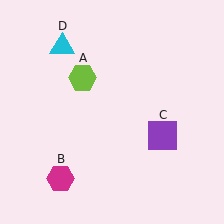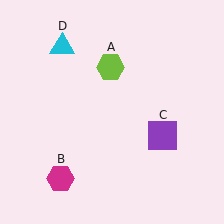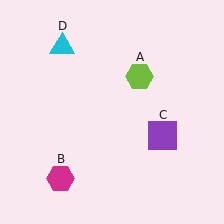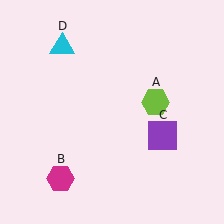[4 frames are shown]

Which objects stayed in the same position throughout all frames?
Magenta hexagon (object B) and purple square (object C) and cyan triangle (object D) remained stationary.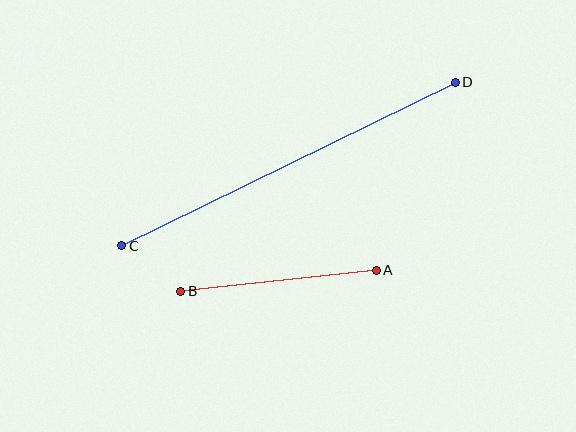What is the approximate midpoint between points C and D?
The midpoint is at approximately (288, 164) pixels.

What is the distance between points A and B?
The distance is approximately 197 pixels.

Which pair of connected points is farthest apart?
Points C and D are farthest apart.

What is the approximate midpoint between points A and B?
The midpoint is at approximately (279, 281) pixels.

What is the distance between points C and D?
The distance is approximately 371 pixels.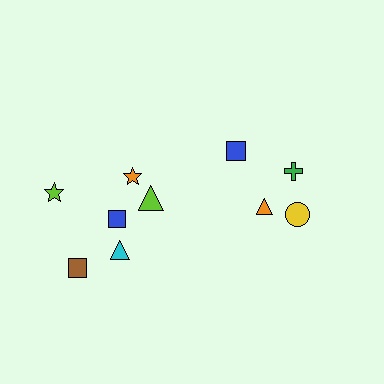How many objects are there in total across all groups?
There are 10 objects.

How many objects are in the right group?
There are 4 objects.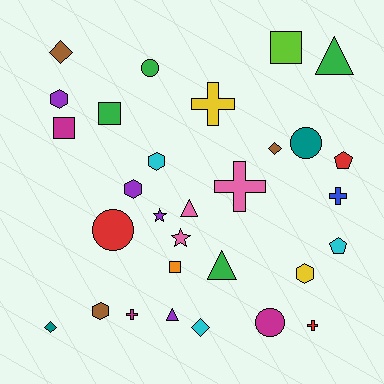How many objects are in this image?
There are 30 objects.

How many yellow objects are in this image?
There are 2 yellow objects.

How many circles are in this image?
There are 4 circles.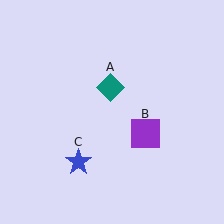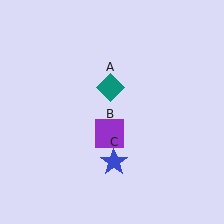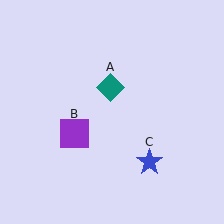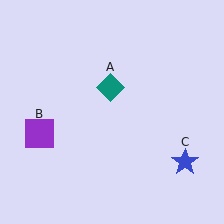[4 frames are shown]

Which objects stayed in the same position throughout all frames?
Teal diamond (object A) remained stationary.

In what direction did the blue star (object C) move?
The blue star (object C) moved right.